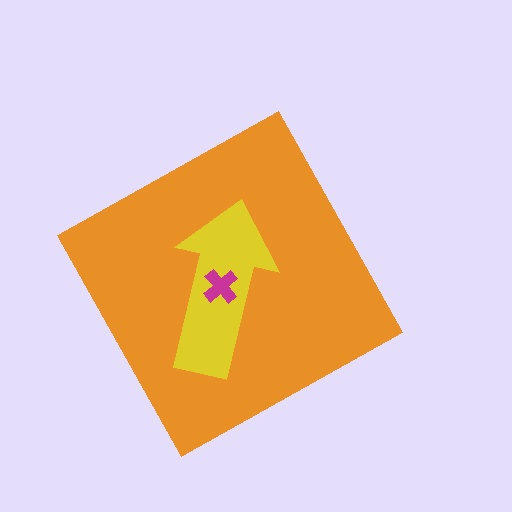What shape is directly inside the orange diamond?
The yellow arrow.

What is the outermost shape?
The orange diamond.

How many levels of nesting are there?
3.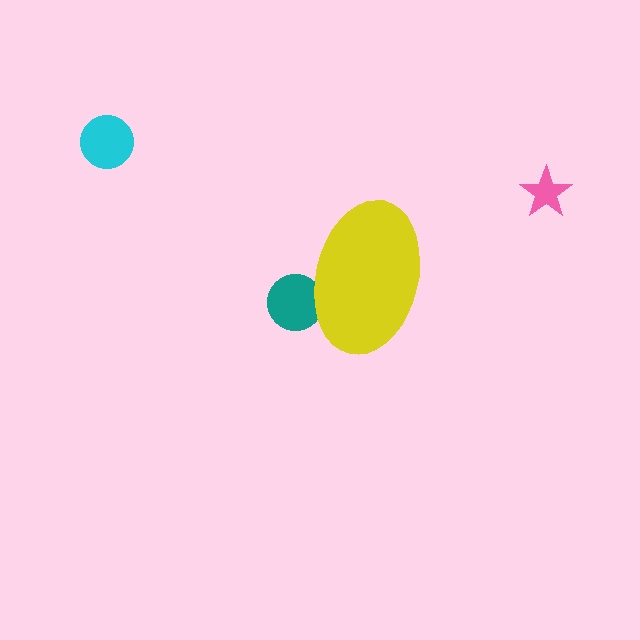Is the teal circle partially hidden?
Yes, the teal circle is partially hidden behind the yellow ellipse.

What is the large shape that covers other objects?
A yellow ellipse.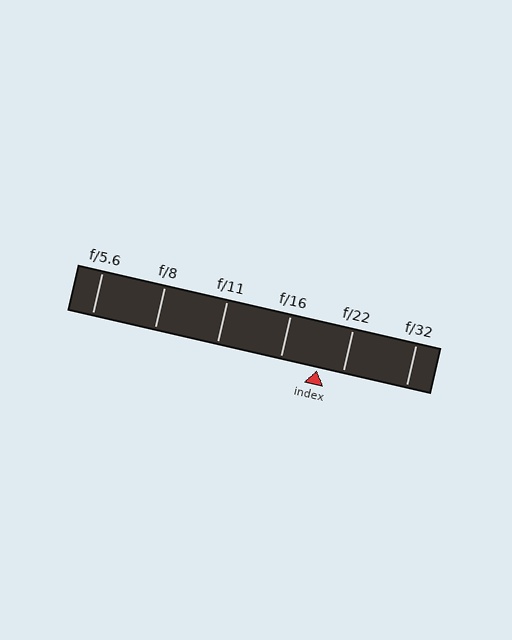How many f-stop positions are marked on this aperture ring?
There are 6 f-stop positions marked.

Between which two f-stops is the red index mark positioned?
The index mark is between f/16 and f/22.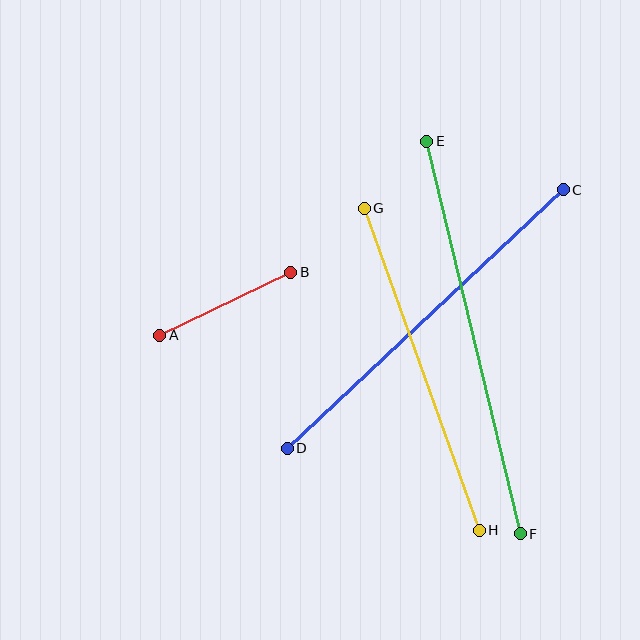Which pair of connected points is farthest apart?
Points E and F are farthest apart.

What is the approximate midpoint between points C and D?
The midpoint is at approximately (425, 319) pixels.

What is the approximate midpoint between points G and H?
The midpoint is at approximately (422, 369) pixels.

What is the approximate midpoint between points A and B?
The midpoint is at approximately (225, 304) pixels.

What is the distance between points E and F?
The distance is approximately 404 pixels.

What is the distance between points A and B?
The distance is approximately 145 pixels.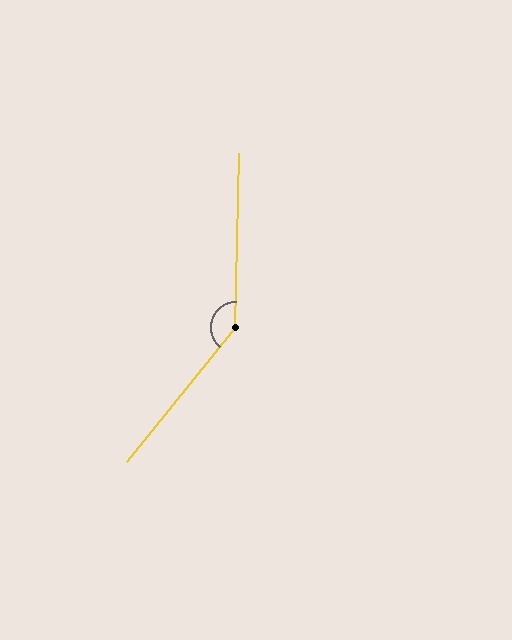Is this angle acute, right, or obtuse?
It is obtuse.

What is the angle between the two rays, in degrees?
Approximately 142 degrees.